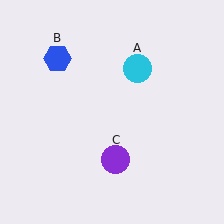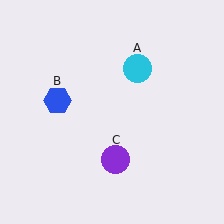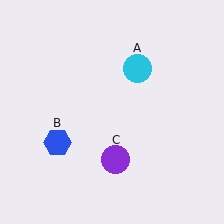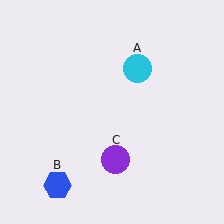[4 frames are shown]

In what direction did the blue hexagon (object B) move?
The blue hexagon (object B) moved down.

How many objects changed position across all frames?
1 object changed position: blue hexagon (object B).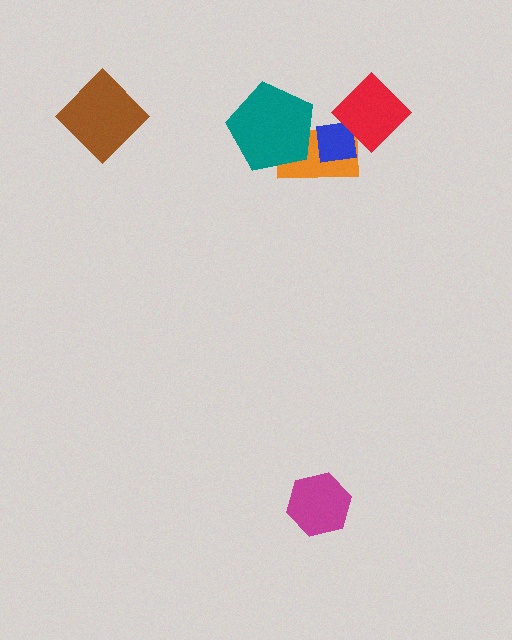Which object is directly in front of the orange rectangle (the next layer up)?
The blue square is directly in front of the orange rectangle.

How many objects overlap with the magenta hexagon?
0 objects overlap with the magenta hexagon.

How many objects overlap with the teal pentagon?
1 object overlaps with the teal pentagon.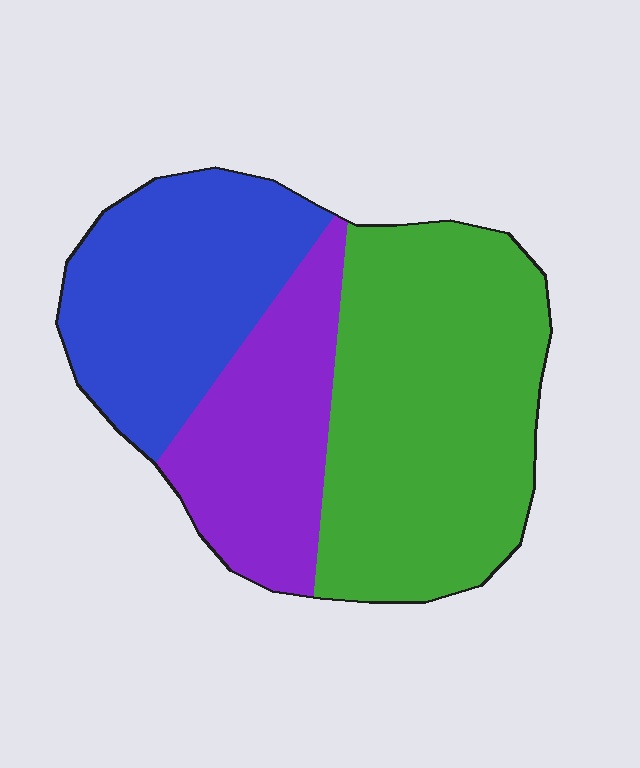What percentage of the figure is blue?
Blue covers 30% of the figure.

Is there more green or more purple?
Green.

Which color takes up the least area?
Purple, at roughly 25%.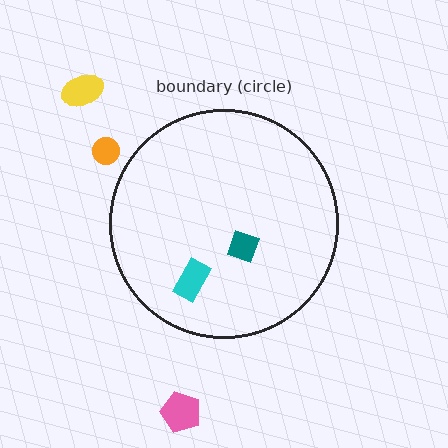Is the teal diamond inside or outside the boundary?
Inside.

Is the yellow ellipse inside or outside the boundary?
Outside.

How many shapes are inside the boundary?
2 inside, 3 outside.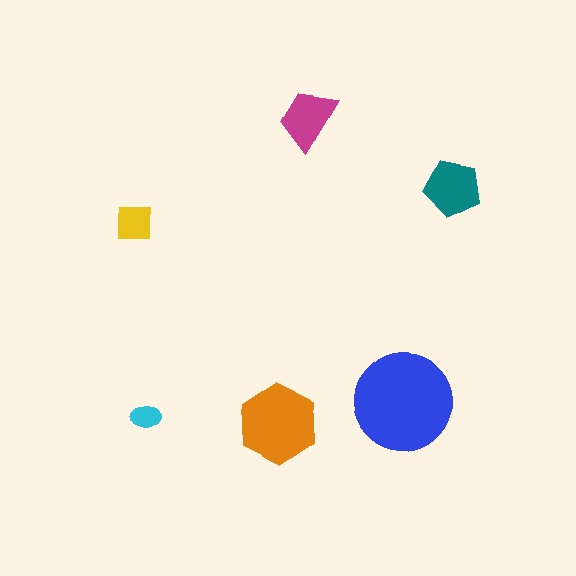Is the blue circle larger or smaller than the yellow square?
Larger.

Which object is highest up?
The magenta trapezoid is topmost.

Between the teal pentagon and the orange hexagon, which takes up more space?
The orange hexagon.